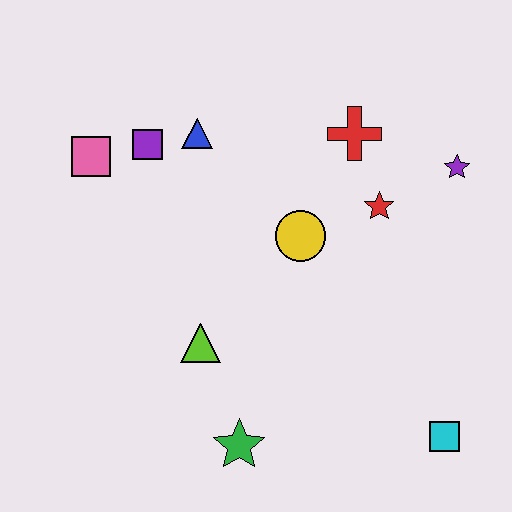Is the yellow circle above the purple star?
No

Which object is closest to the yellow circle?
The red star is closest to the yellow circle.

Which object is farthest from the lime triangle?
The purple star is farthest from the lime triangle.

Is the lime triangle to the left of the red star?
Yes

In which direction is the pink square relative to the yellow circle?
The pink square is to the left of the yellow circle.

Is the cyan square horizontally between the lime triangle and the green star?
No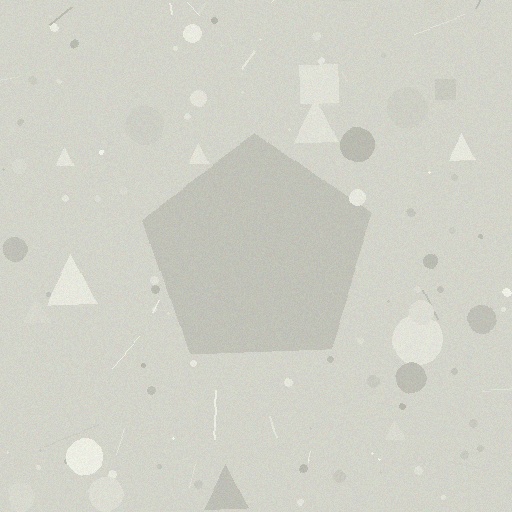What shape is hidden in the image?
A pentagon is hidden in the image.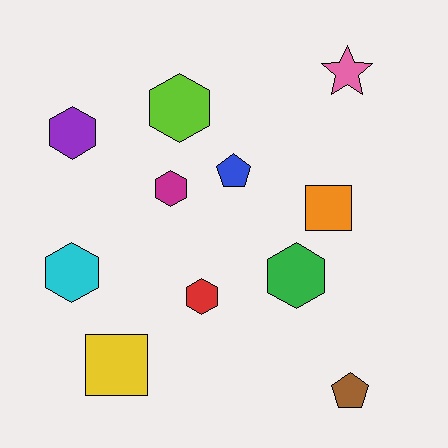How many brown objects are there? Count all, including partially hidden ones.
There is 1 brown object.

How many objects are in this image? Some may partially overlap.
There are 11 objects.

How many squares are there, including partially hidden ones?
There are 2 squares.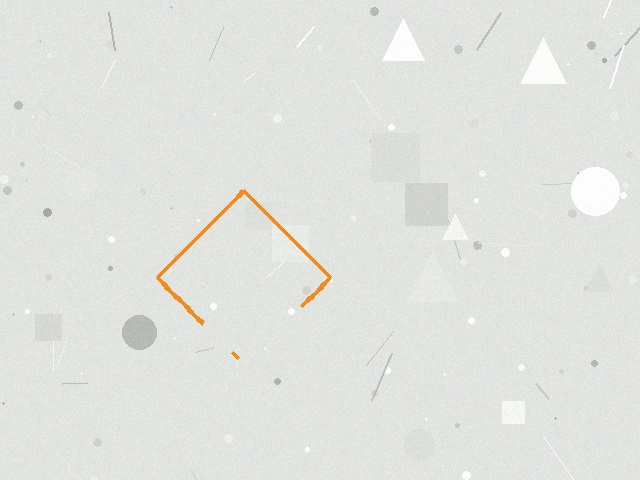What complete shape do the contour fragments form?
The contour fragments form a diamond.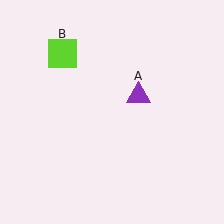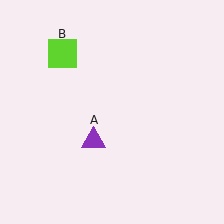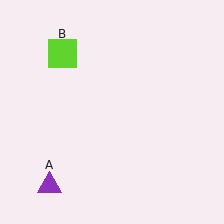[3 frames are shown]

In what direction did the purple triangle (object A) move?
The purple triangle (object A) moved down and to the left.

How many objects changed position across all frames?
1 object changed position: purple triangle (object A).